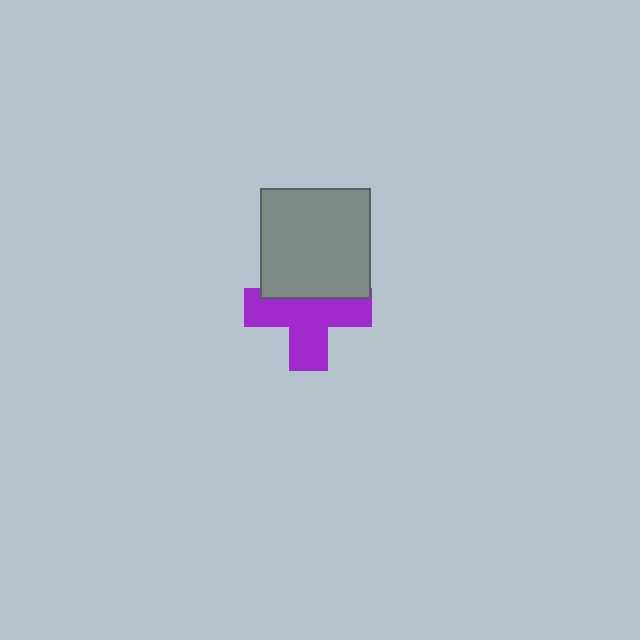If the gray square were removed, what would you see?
You would see the complete purple cross.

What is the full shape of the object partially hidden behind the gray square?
The partially hidden object is a purple cross.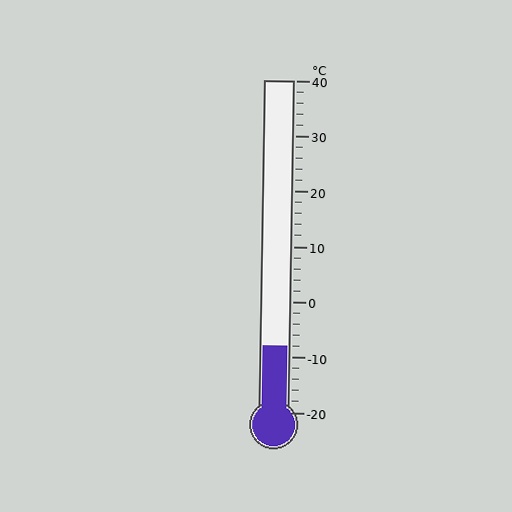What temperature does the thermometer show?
The thermometer shows approximately -8°C.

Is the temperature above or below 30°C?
The temperature is below 30°C.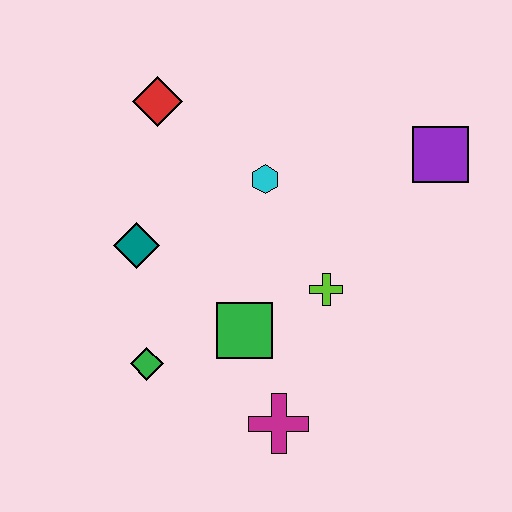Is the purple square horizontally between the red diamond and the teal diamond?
No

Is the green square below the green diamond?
No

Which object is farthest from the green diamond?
The purple square is farthest from the green diamond.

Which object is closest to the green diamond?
The green square is closest to the green diamond.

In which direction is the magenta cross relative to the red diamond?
The magenta cross is below the red diamond.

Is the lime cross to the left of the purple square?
Yes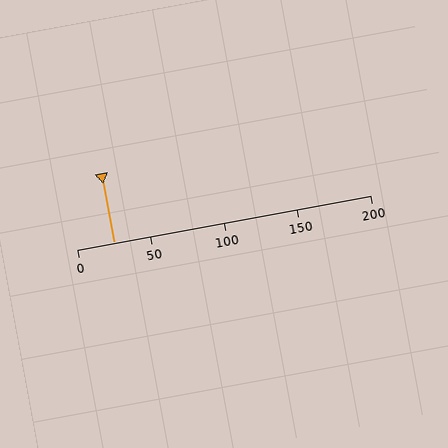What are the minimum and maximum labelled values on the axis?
The axis runs from 0 to 200.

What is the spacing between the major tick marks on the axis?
The major ticks are spaced 50 apart.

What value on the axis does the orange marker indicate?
The marker indicates approximately 25.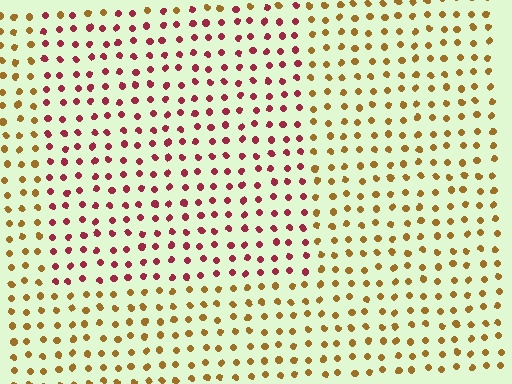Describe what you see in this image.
The image is filled with small brown elements in a uniform arrangement. A rectangle-shaped region is visible where the elements are tinted to a slightly different hue, forming a subtle color boundary.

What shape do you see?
I see a rectangle.